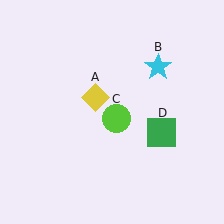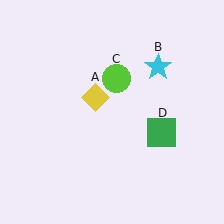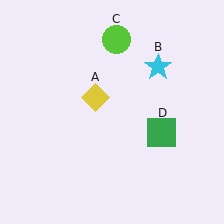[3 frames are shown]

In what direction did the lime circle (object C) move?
The lime circle (object C) moved up.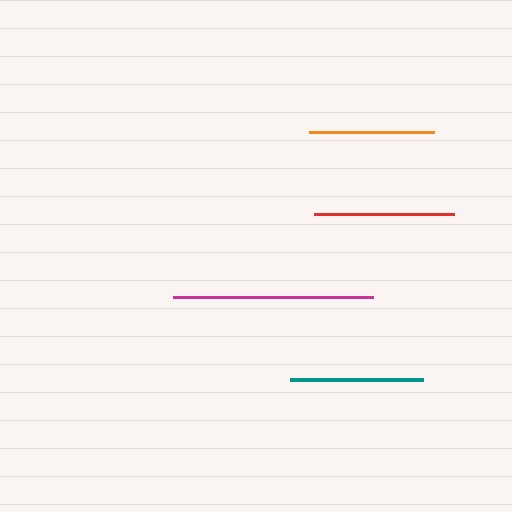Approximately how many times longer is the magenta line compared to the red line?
The magenta line is approximately 1.4 times the length of the red line.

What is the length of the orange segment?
The orange segment is approximately 125 pixels long.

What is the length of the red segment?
The red segment is approximately 139 pixels long.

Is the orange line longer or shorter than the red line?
The red line is longer than the orange line.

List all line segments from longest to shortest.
From longest to shortest: magenta, red, teal, orange.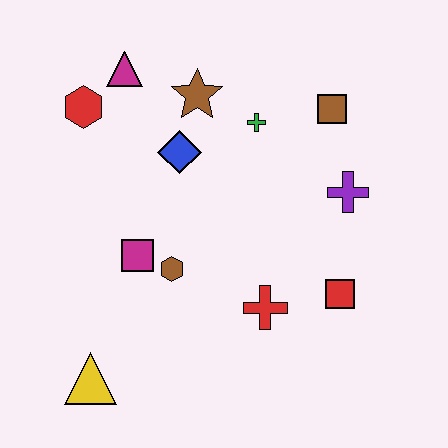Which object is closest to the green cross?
The brown star is closest to the green cross.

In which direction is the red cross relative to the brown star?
The red cross is below the brown star.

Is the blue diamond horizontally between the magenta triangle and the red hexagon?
No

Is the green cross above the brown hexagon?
Yes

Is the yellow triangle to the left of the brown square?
Yes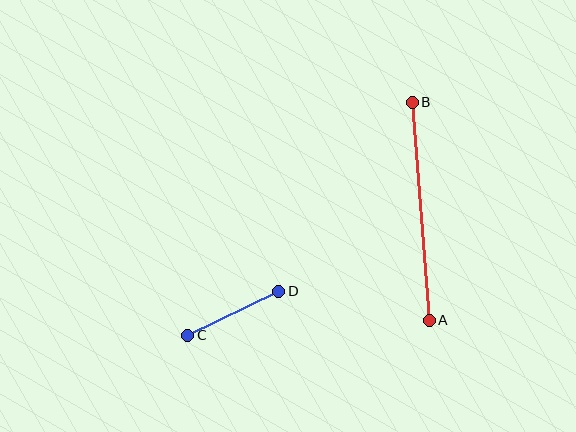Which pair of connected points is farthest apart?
Points A and B are farthest apart.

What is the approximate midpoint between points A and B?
The midpoint is at approximately (421, 211) pixels.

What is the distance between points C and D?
The distance is approximately 101 pixels.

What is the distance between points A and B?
The distance is approximately 219 pixels.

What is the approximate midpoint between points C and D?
The midpoint is at approximately (233, 313) pixels.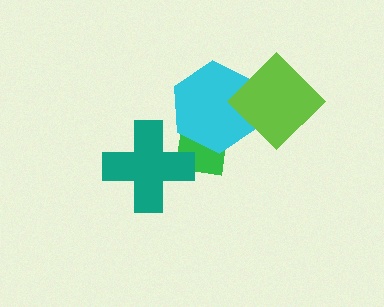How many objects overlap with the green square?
2 objects overlap with the green square.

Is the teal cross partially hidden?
No, no other shape covers it.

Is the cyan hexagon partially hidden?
Yes, it is partially covered by another shape.